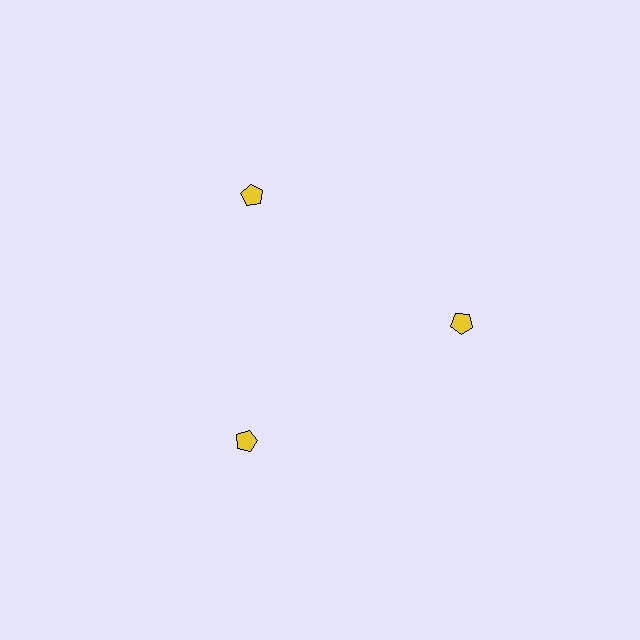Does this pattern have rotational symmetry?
Yes, this pattern has 3-fold rotational symmetry. It looks the same after rotating 120 degrees around the center.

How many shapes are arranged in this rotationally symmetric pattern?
There are 3 shapes, arranged in 3 groups of 1.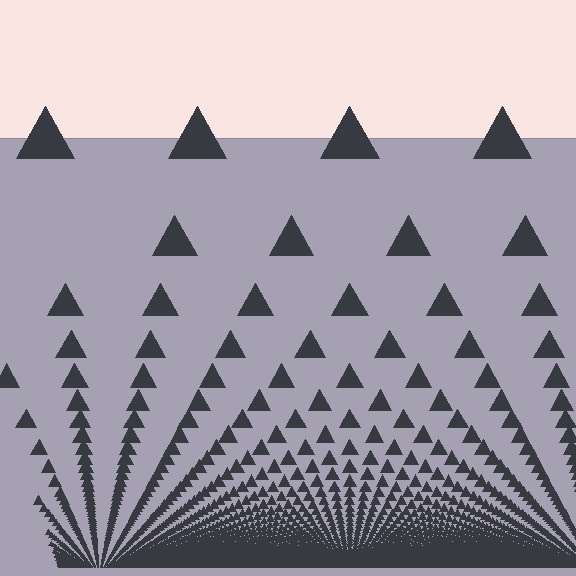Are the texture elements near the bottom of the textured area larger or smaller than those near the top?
Smaller. The gradient is inverted — elements near the bottom are smaller and denser.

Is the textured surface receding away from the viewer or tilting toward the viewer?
The surface appears to tilt toward the viewer. Texture elements get larger and sparser toward the top.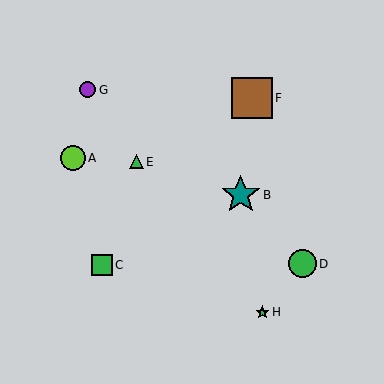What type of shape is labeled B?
Shape B is a teal star.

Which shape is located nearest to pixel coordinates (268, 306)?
The green star (labeled H) at (262, 312) is nearest to that location.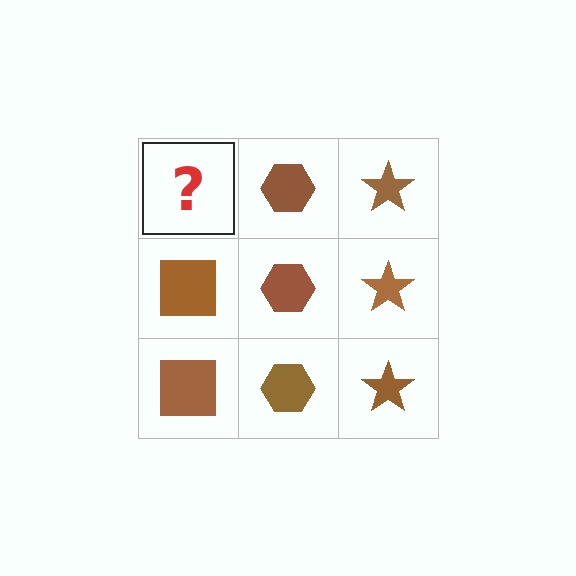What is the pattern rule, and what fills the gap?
The rule is that each column has a consistent shape. The gap should be filled with a brown square.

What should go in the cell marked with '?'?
The missing cell should contain a brown square.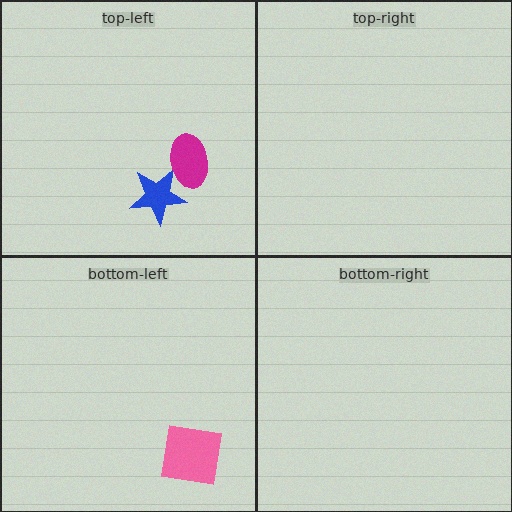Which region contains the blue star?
The top-left region.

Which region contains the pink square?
The bottom-left region.